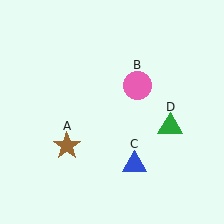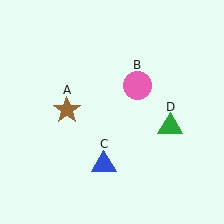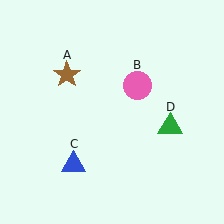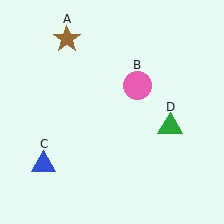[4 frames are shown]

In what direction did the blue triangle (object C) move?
The blue triangle (object C) moved left.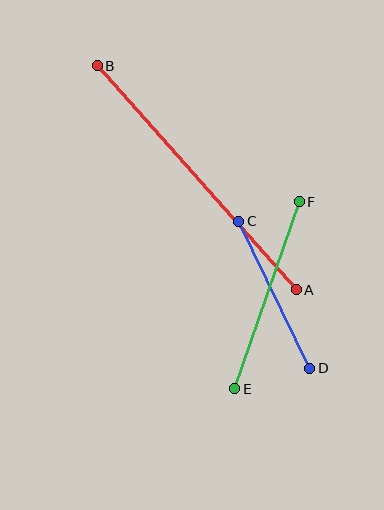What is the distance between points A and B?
The distance is approximately 300 pixels.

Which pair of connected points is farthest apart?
Points A and B are farthest apart.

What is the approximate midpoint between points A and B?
The midpoint is at approximately (197, 178) pixels.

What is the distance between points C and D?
The distance is approximately 163 pixels.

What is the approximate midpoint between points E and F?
The midpoint is at approximately (267, 295) pixels.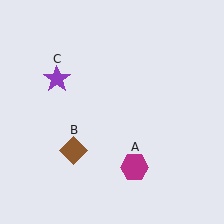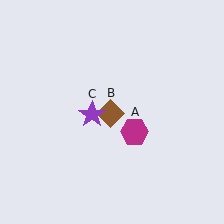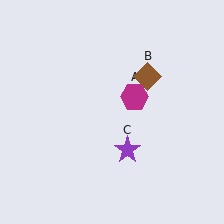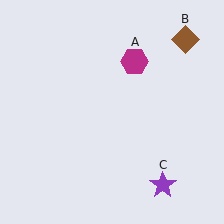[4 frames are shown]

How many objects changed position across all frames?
3 objects changed position: magenta hexagon (object A), brown diamond (object B), purple star (object C).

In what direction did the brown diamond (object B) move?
The brown diamond (object B) moved up and to the right.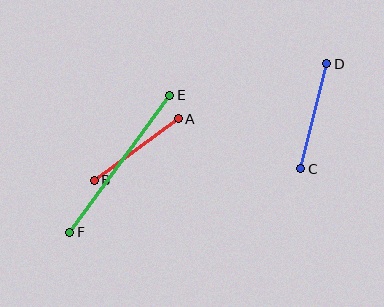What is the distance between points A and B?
The distance is approximately 104 pixels.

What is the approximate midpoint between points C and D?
The midpoint is at approximately (314, 116) pixels.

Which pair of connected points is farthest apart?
Points E and F are farthest apart.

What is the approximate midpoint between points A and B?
The midpoint is at approximately (136, 150) pixels.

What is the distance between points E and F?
The distance is approximately 169 pixels.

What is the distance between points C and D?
The distance is approximately 108 pixels.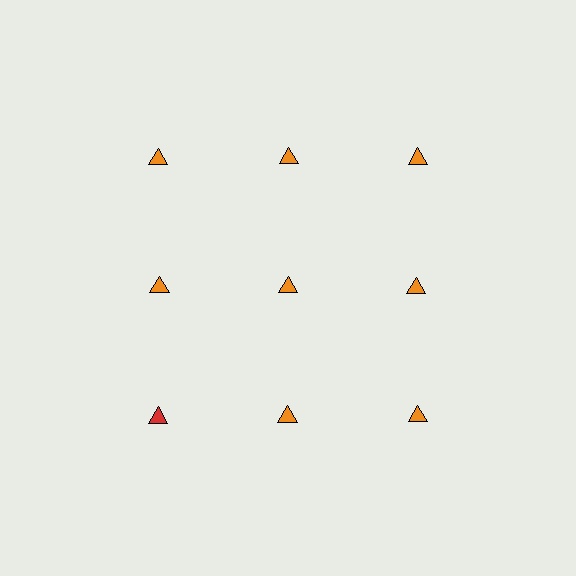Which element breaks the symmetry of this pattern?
The red triangle in the third row, leftmost column breaks the symmetry. All other shapes are orange triangles.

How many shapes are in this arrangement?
There are 9 shapes arranged in a grid pattern.